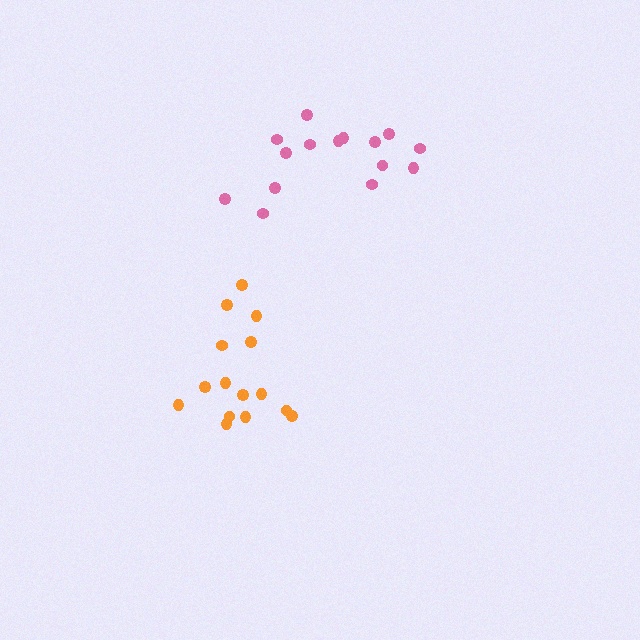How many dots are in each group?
Group 1: 15 dots, Group 2: 15 dots (30 total).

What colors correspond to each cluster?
The clusters are colored: pink, orange.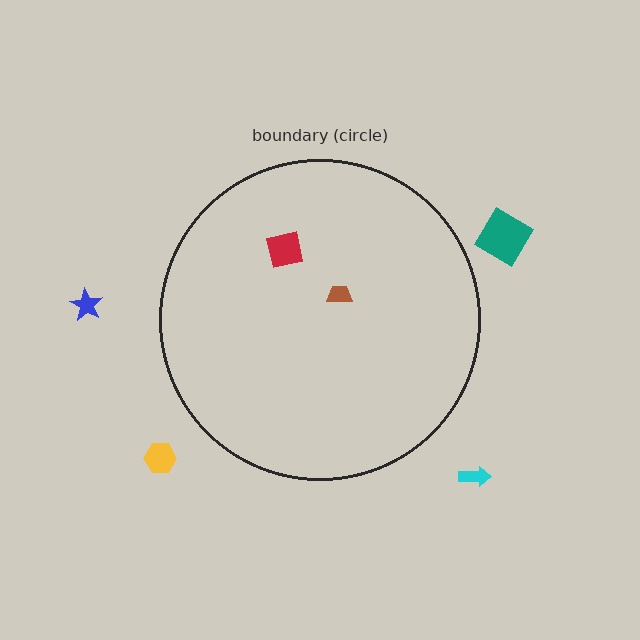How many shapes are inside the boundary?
2 inside, 4 outside.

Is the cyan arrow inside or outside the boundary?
Outside.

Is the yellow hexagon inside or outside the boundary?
Outside.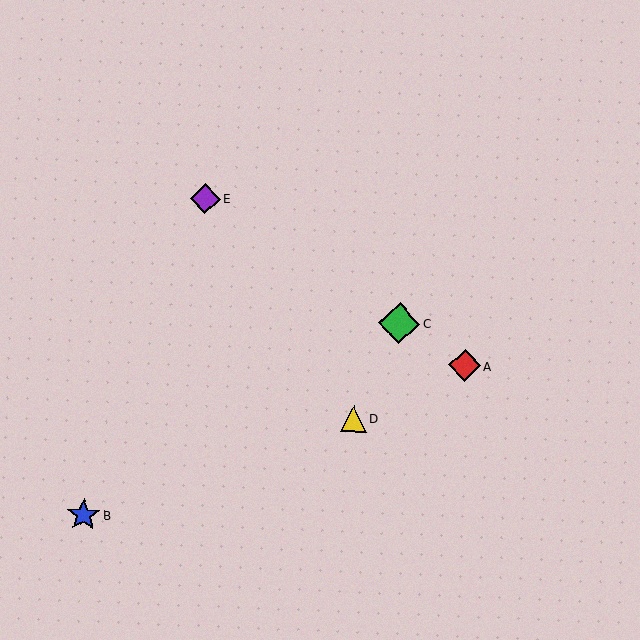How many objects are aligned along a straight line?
3 objects (A, C, E) are aligned along a straight line.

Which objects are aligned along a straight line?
Objects A, C, E are aligned along a straight line.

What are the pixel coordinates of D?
Object D is at (354, 419).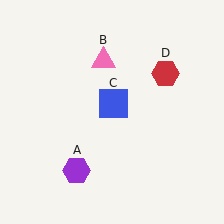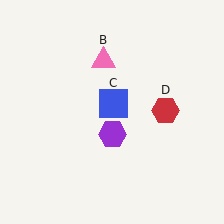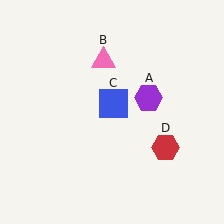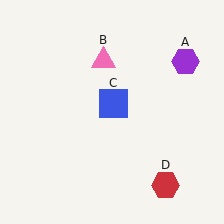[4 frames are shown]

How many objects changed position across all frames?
2 objects changed position: purple hexagon (object A), red hexagon (object D).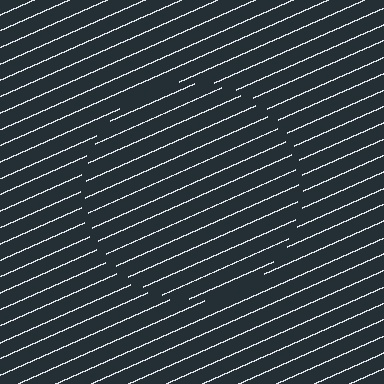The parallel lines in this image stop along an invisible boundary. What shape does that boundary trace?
An illusory circle. The interior of the shape contains the same grating, shifted by half a period — the contour is defined by the phase discontinuity where line-ends from the inner and outer gratings abut.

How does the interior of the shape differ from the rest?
The interior of the shape contains the same grating, shifted by half a period — the contour is defined by the phase discontinuity where line-ends from the inner and outer gratings abut.